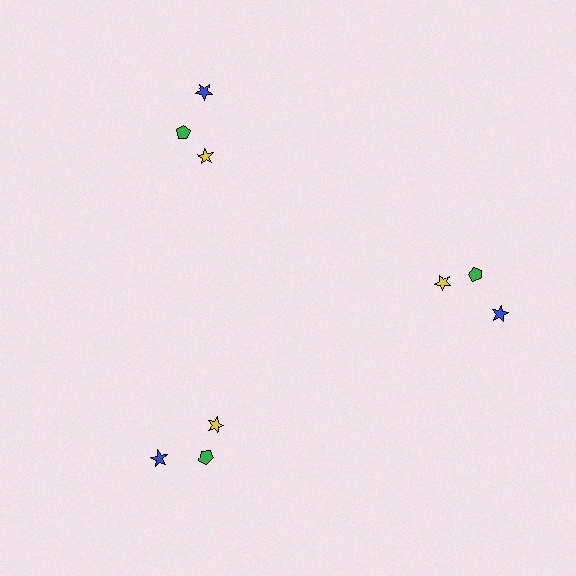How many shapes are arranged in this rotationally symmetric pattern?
There are 9 shapes, arranged in 3 groups of 3.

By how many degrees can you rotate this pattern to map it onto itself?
The pattern maps onto itself every 120 degrees of rotation.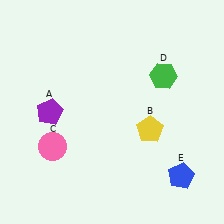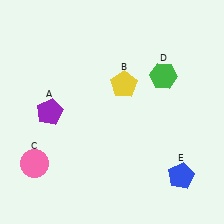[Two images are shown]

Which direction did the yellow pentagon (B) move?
The yellow pentagon (B) moved up.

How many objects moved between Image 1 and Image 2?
2 objects moved between the two images.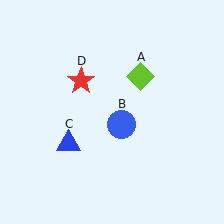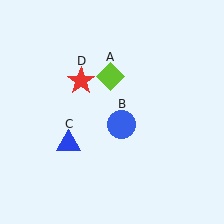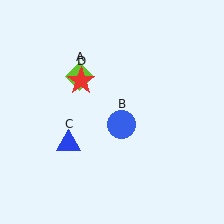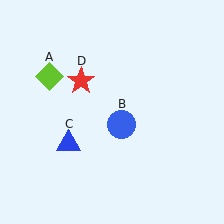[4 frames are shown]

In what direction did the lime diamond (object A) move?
The lime diamond (object A) moved left.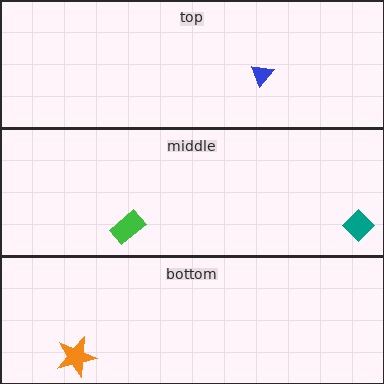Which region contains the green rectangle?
The middle region.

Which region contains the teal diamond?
The middle region.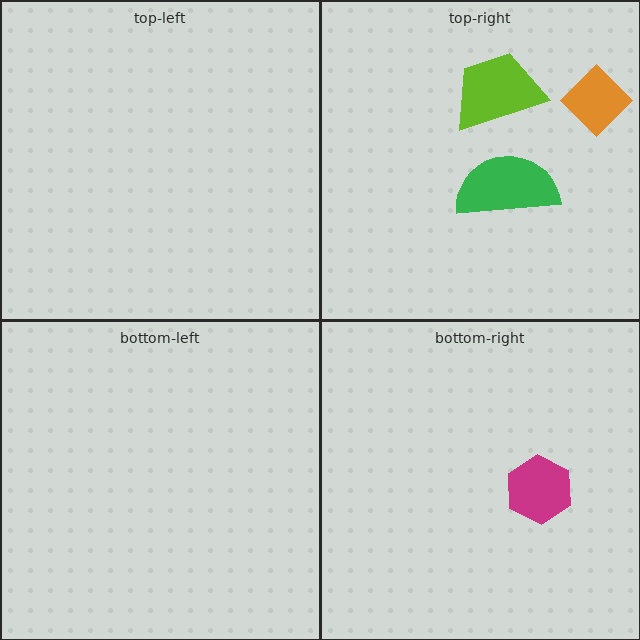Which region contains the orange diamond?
The top-right region.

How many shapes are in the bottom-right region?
1.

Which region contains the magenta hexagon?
The bottom-right region.